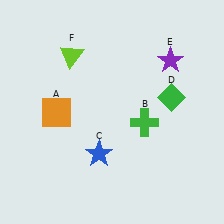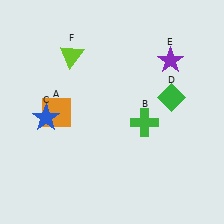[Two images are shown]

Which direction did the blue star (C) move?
The blue star (C) moved left.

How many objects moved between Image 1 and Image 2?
1 object moved between the two images.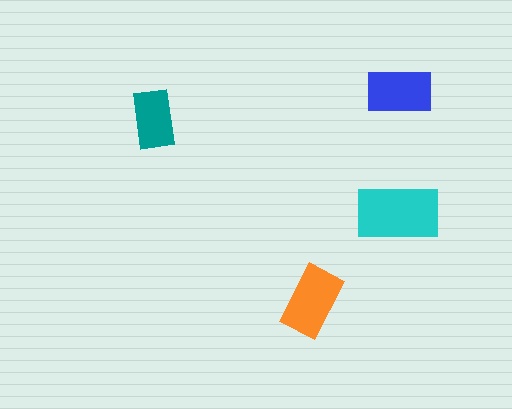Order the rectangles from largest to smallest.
the cyan one, the orange one, the blue one, the teal one.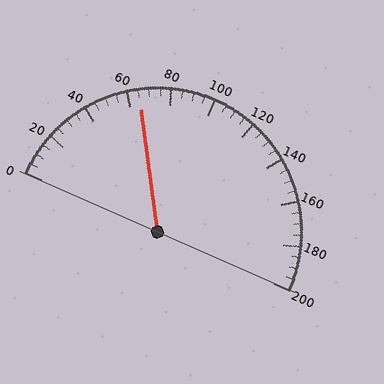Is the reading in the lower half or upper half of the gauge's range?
The reading is in the lower half of the range (0 to 200).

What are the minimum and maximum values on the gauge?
The gauge ranges from 0 to 200.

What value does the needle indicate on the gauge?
The needle indicates approximately 65.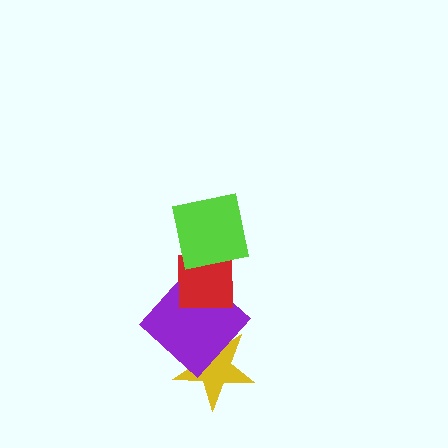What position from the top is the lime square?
The lime square is 1st from the top.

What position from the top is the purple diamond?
The purple diamond is 3rd from the top.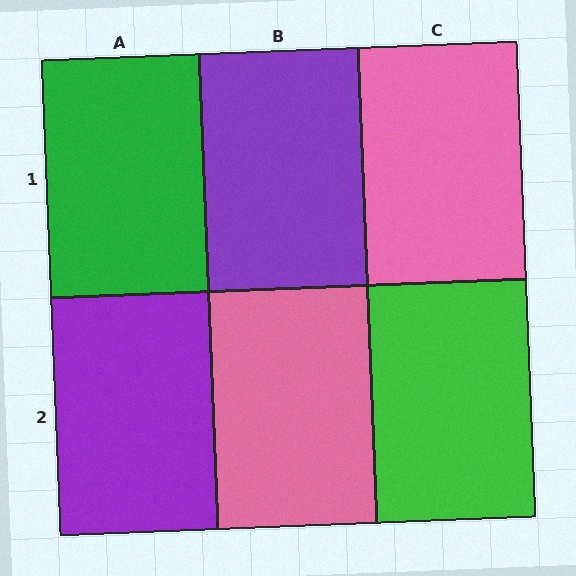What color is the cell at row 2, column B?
Pink.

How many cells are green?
2 cells are green.